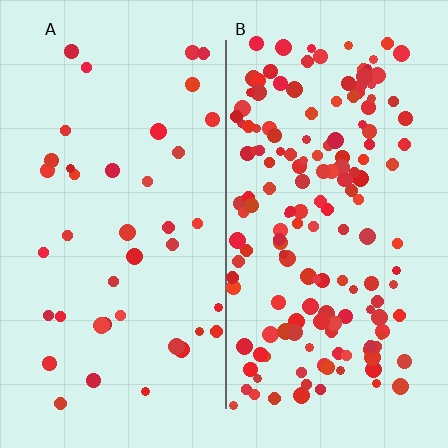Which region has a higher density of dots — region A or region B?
B (the right).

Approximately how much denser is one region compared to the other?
Approximately 4.0× — region B over region A.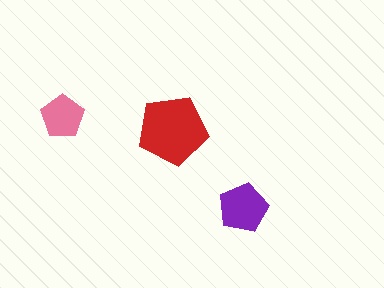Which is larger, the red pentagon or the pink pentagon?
The red one.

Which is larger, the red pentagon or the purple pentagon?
The red one.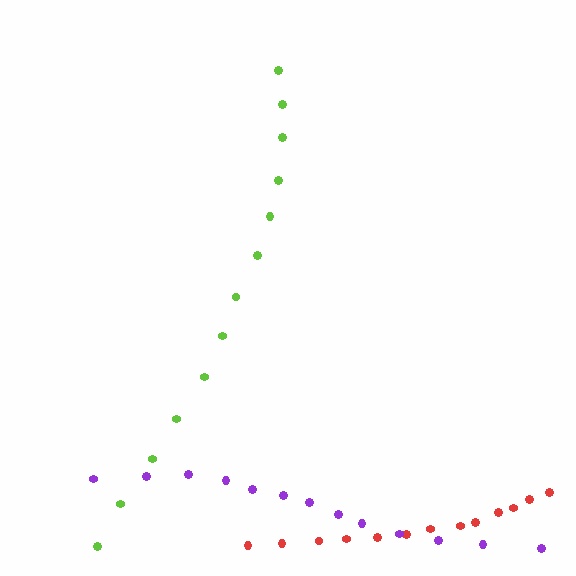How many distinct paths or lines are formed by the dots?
There are 3 distinct paths.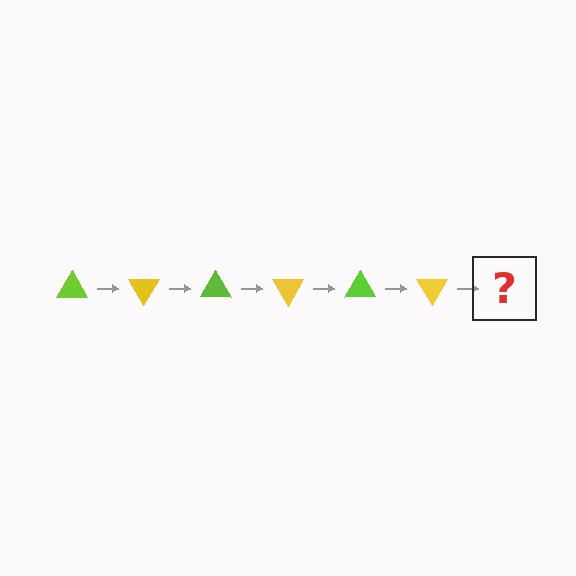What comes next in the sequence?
The next element should be a lime triangle, rotated 360 degrees from the start.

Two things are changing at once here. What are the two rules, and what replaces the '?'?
The two rules are that it rotates 60 degrees each step and the color cycles through lime and yellow. The '?' should be a lime triangle, rotated 360 degrees from the start.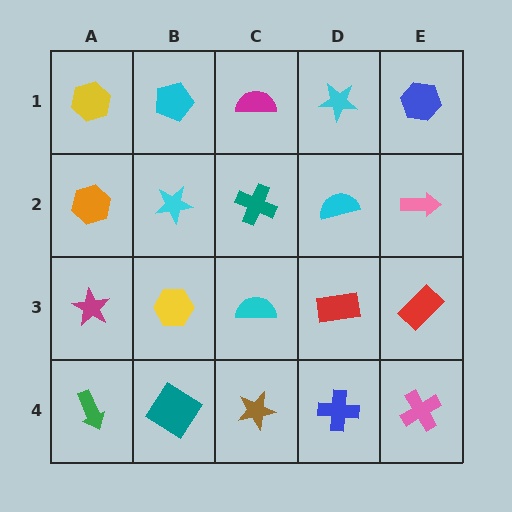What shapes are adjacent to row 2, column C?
A magenta semicircle (row 1, column C), a cyan semicircle (row 3, column C), a cyan star (row 2, column B), a cyan semicircle (row 2, column D).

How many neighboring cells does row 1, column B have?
3.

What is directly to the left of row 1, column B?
A yellow hexagon.